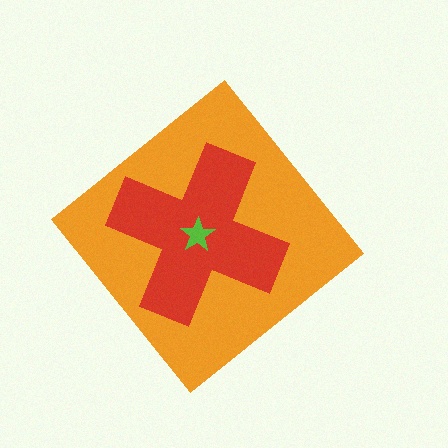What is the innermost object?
The lime star.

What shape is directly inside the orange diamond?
The red cross.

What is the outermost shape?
The orange diamond.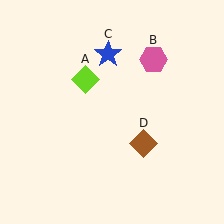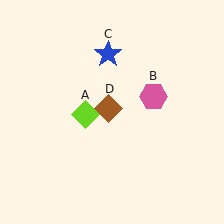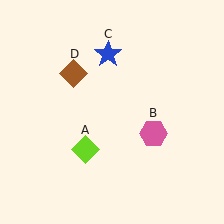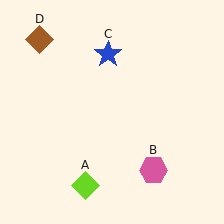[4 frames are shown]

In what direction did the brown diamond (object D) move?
The brown diamond (object D) moved up and to the left.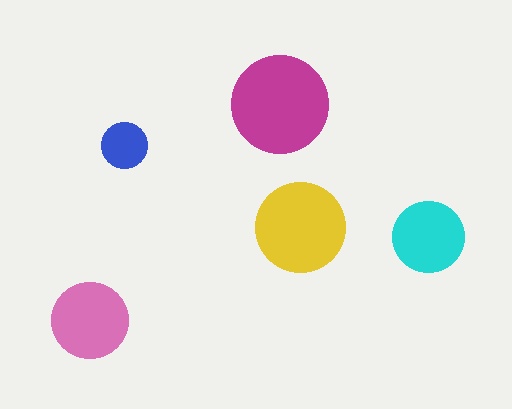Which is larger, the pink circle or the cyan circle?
The pink one.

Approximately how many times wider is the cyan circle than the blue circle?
About 1.5 times wider.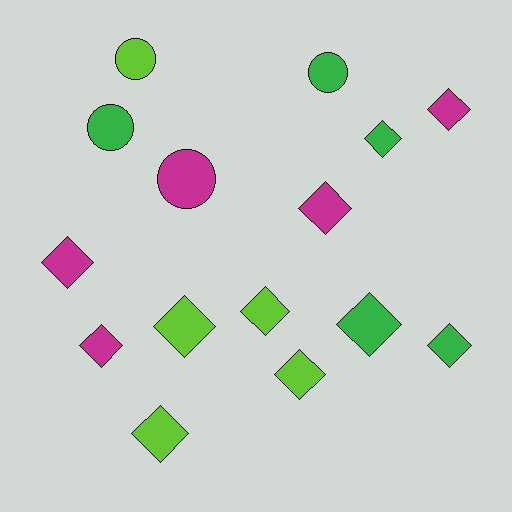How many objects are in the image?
There are 15 objects.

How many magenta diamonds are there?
There are 4 magenta diamonds.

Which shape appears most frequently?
Diamond, with 11 objects.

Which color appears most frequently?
Lime, with 5 objects.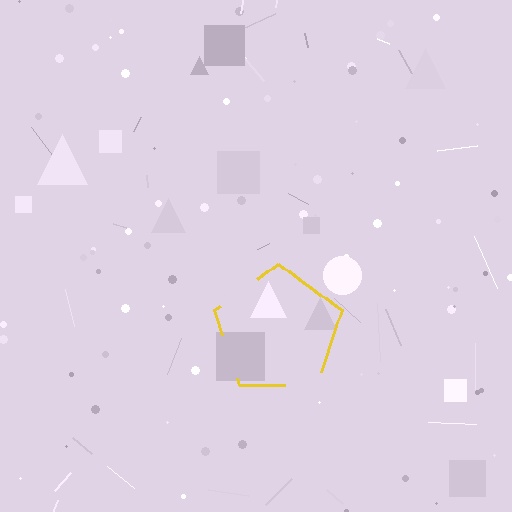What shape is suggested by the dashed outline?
The dashed outline suggests a pentagon.